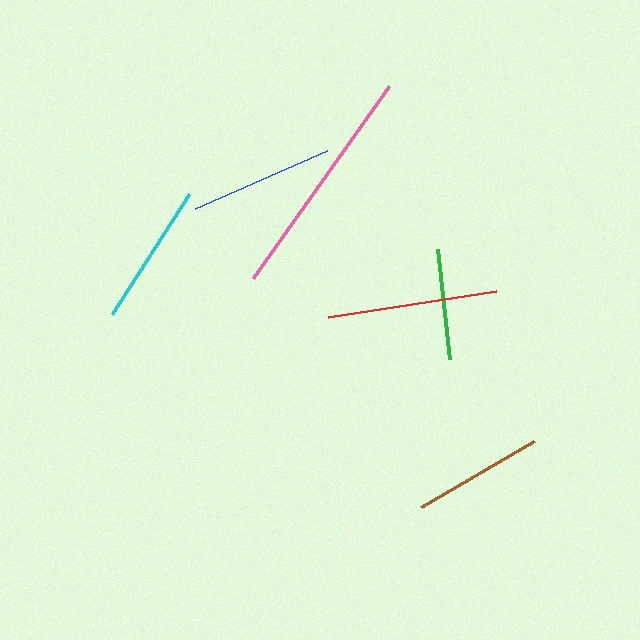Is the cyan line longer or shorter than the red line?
The red line is longer than the cyan line.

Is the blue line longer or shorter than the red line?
The red line is longer than the blue line.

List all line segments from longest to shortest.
From longest to shortest: pink, red, blue, cyan, brown, green.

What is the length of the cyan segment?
The cyan segment is approximately 142 pixels long.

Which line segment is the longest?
The pink line is the longest at approximately 236 pixels.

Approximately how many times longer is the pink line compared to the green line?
The pink line is approximately 2.1 times the length of the green line.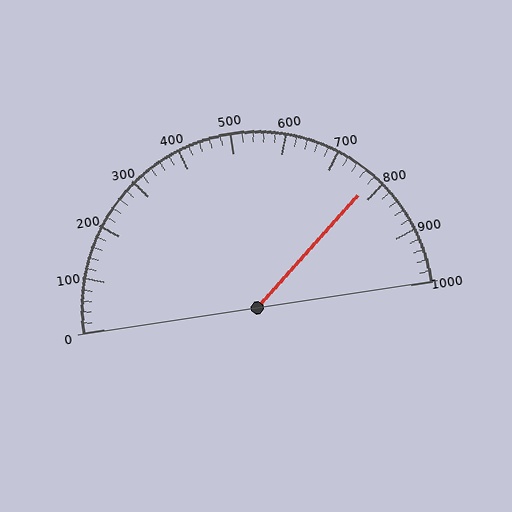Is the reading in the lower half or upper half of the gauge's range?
The reading is in the upper half of the range (0 to 1000).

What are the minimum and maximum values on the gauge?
The gauge ranges from 0 to 1000.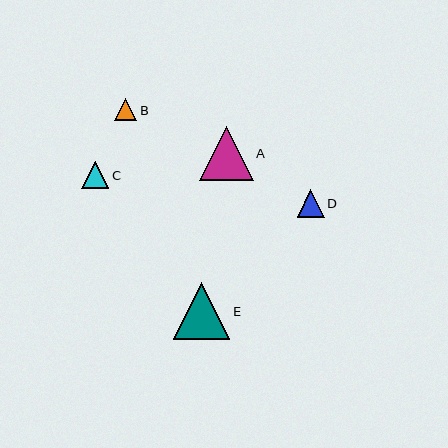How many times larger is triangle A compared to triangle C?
Triangle A is approximately 2.0 times the size of triangle C.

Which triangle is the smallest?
Triangle B is the smallest with a size of approximately 22 pixels.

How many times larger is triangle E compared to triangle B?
Triangle E is approximately 2.5 times the size of triangle B.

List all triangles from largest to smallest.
From largest to smallest: E, A, D, C, B.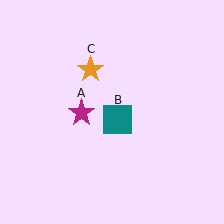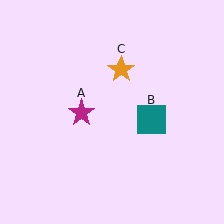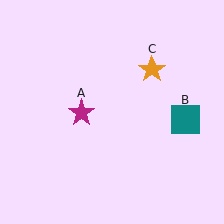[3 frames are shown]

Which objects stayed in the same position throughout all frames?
Magenta star (object A) remained stationary.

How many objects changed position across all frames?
2 objects changed position: teal square (object B), orange star (object C).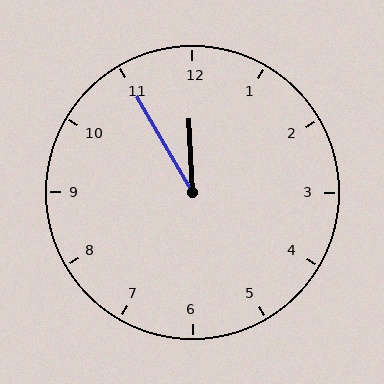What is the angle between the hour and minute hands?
Approximately 28 degrees.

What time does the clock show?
11:55.